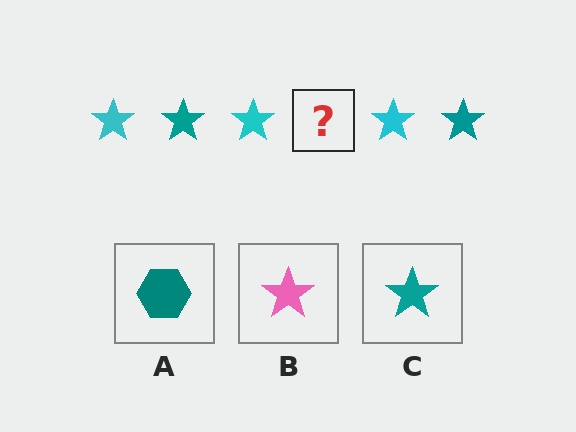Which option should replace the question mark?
Option C.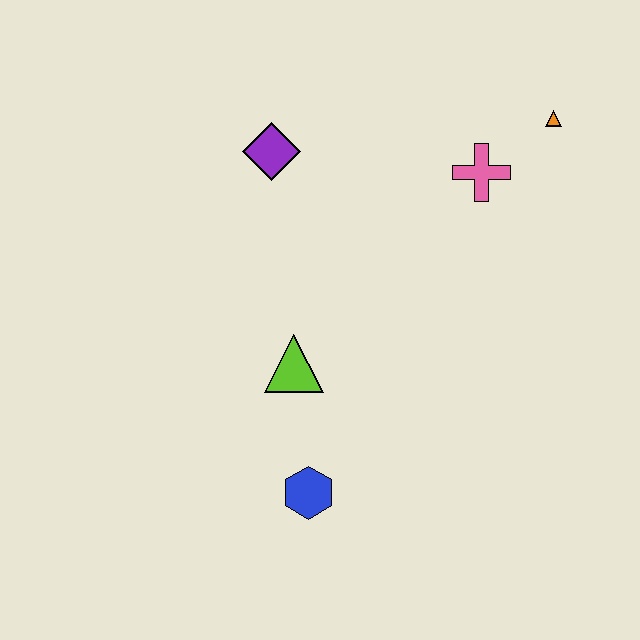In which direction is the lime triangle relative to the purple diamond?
The lime triangle is below the purple diamond.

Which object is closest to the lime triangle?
The blue hexagon is closest to the lime triangle.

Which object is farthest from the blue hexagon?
The orange triangle is farthest from the blue hexagon.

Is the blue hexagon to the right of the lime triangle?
Yes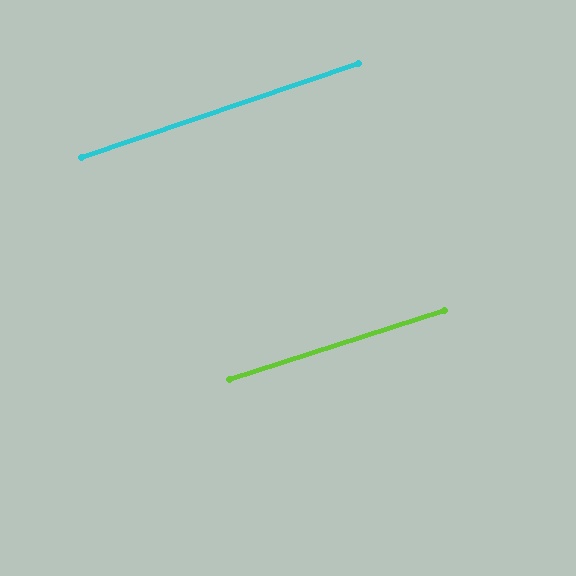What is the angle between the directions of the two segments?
Approximately 1 degree.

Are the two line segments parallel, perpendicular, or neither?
Parallel — their directions differ by only 1.1°.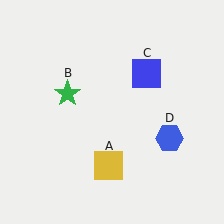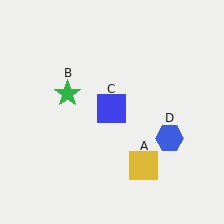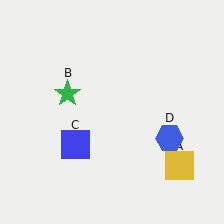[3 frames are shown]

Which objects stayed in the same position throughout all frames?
Green star (object B) and blue hexagon (object D) remained stationary.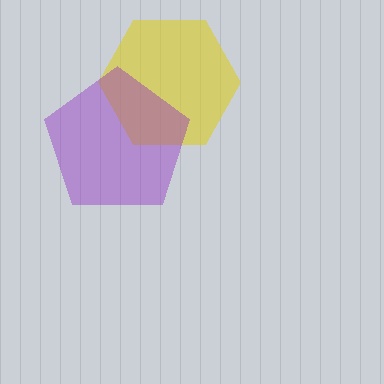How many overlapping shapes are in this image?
There are 2 overlapping shapes in the image.